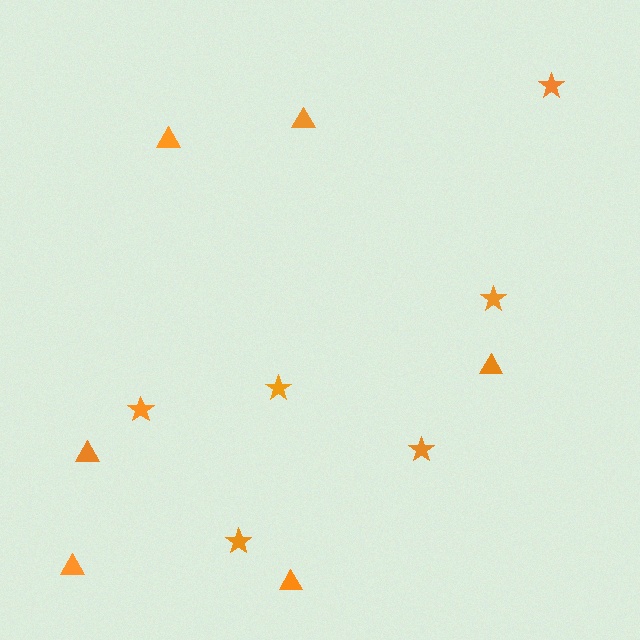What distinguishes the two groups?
There are 2 groups: one group of stars (6) and one group of triangles (6).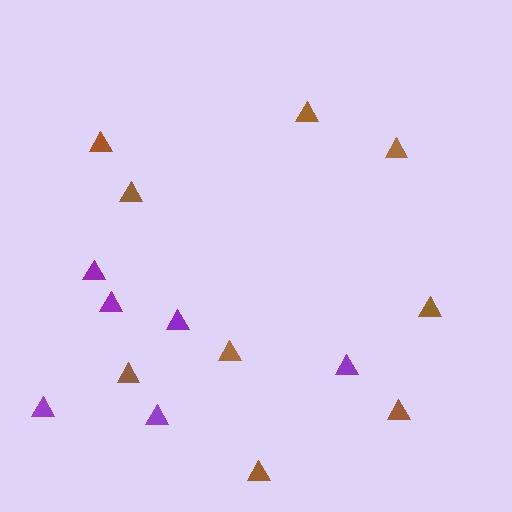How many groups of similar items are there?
There are 2 groups: one group of purple triangles (6) and one group of brown triangles (9).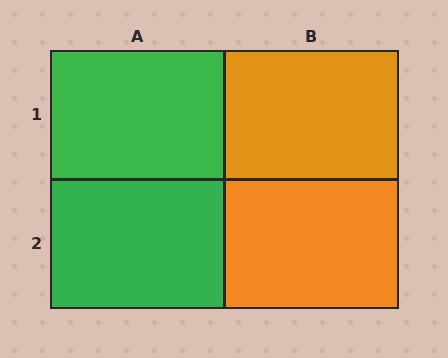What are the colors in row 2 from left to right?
Green, orange.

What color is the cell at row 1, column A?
Green.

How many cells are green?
2 cells are green.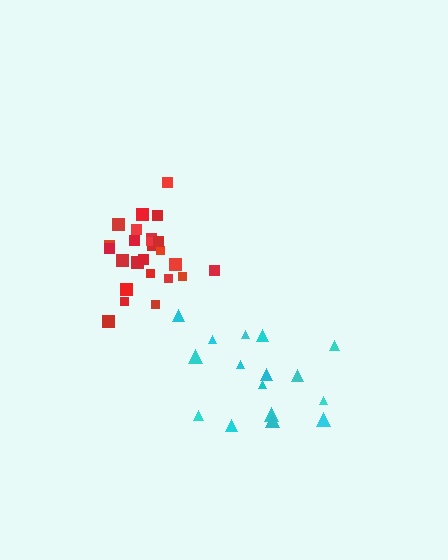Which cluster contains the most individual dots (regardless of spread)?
Red (25).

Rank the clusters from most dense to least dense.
red, cyan.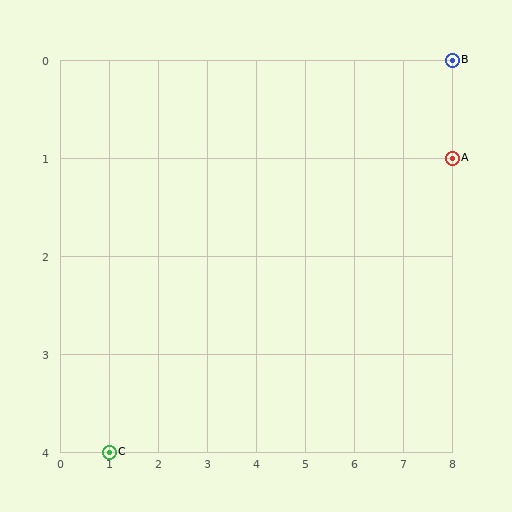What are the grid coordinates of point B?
Point B is at grid coordinates (8, 0).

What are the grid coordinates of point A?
Point A is at grid coordinates (8, 1).